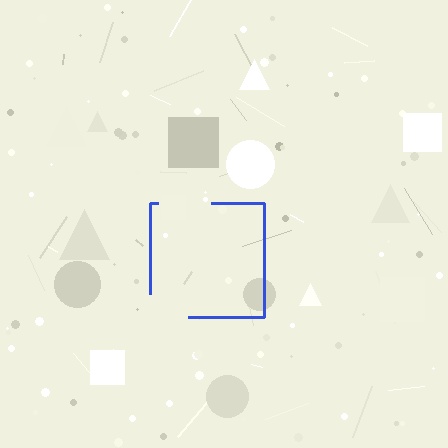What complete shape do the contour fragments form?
The contour fragments form a square.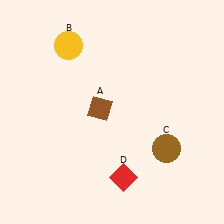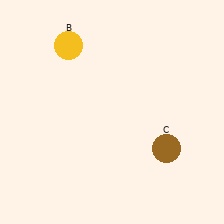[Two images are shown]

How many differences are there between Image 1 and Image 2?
There are 2 differences between the two images.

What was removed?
The red diamond (D), the brown diamond (A) were removed in Image 2.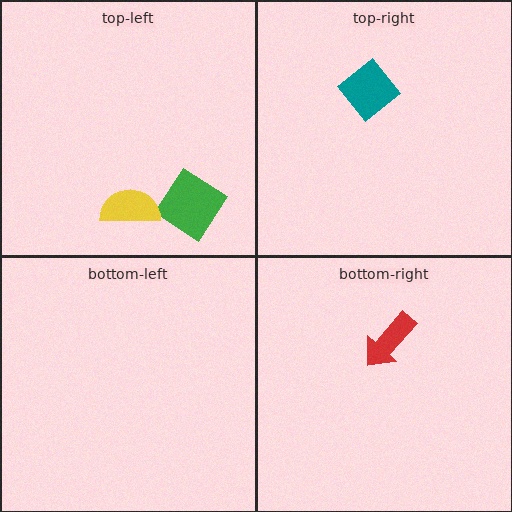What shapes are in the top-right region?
The teal diamond.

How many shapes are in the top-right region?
1.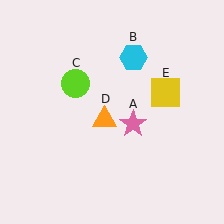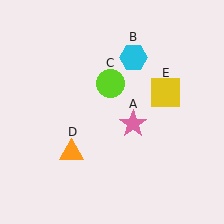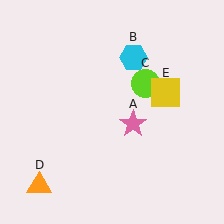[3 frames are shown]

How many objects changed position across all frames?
2 objects changed position: lime circle (object C), orange triangle (object D).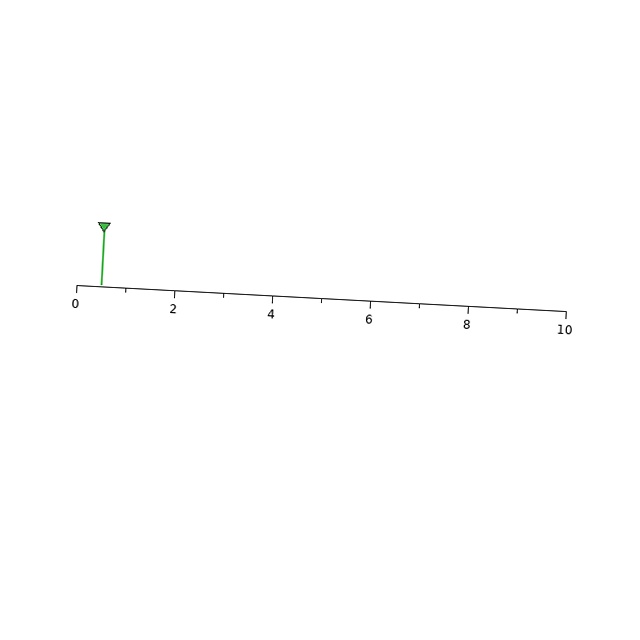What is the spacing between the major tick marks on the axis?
The major ticks are spaced 2 apart.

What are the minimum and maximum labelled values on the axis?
The axis runs from 0 to 10.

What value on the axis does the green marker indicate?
The marker indicates approximately 0.5.